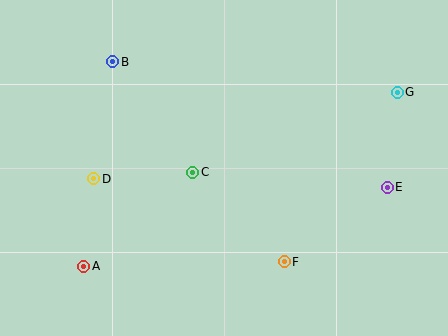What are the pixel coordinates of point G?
Point G is at (397, 92).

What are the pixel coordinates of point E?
Point E is at (387, 187).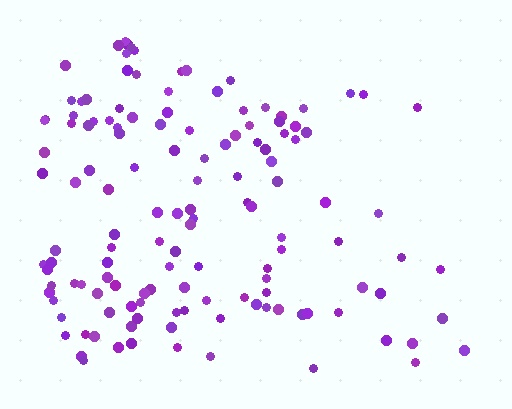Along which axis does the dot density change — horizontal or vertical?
Horizontal.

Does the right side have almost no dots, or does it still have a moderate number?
Still a moderate number, just noticeably fewer than the left.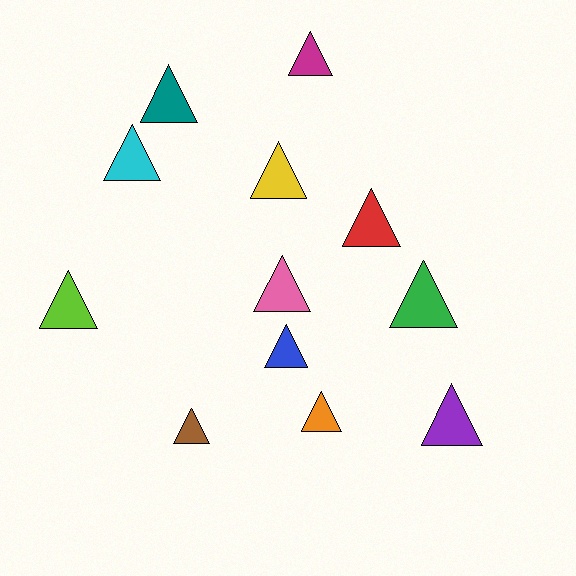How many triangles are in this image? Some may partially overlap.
There are 12 triangles.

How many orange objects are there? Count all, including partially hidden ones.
There is 1 orange object.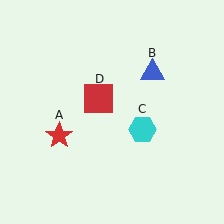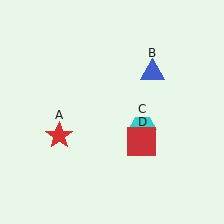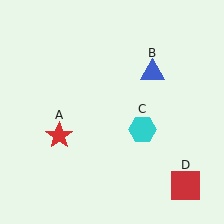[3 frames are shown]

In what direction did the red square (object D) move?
The red square (object D) moved down and to the right.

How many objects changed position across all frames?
1 object changed position: red square (object D).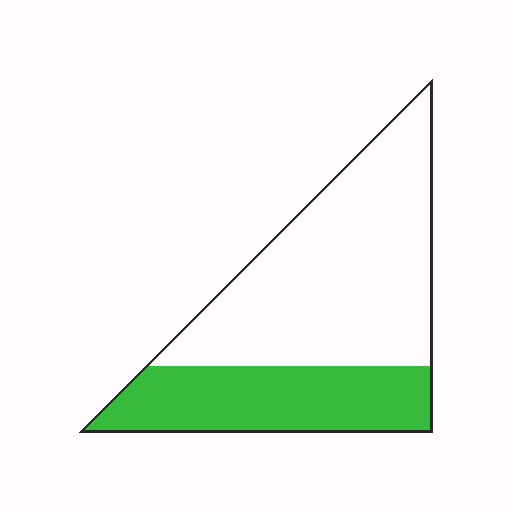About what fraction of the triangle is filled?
About one third (1/3).